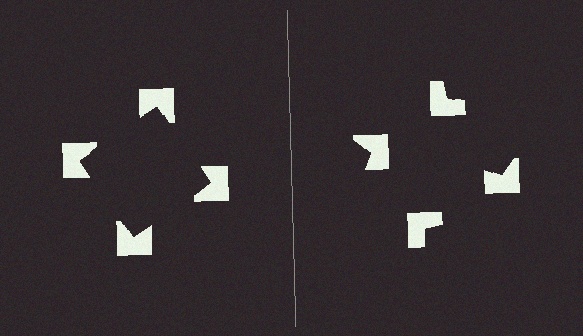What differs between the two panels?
The notched squares are positioned identically on both sides; only the wedge orientations differ. On the left they align to a square; on the right they are misaligned.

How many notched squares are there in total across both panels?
8 — 4 on each side.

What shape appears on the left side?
An illusory square.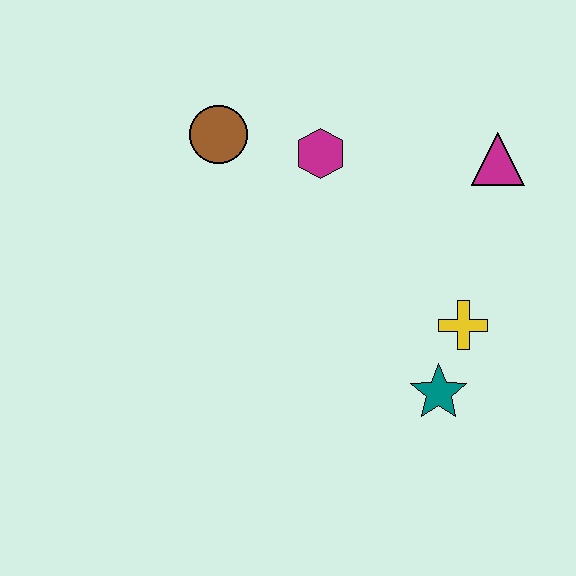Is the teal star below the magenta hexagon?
Yes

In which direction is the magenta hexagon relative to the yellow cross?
The magenta hexagon is above the yellow cross.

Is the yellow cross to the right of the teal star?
Yes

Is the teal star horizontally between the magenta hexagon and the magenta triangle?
Yes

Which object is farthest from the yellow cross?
The brown circle is farthest from the yellow cross.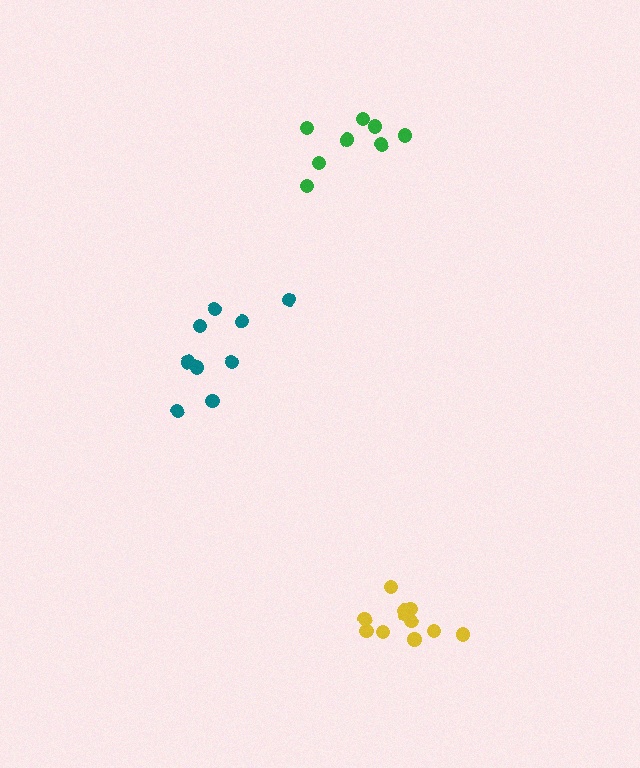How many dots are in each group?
Group 1: 8 dots, Group 2: 11 dots, Group 3: 9 dots (28 total).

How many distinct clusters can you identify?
There are 3 distinct clusters.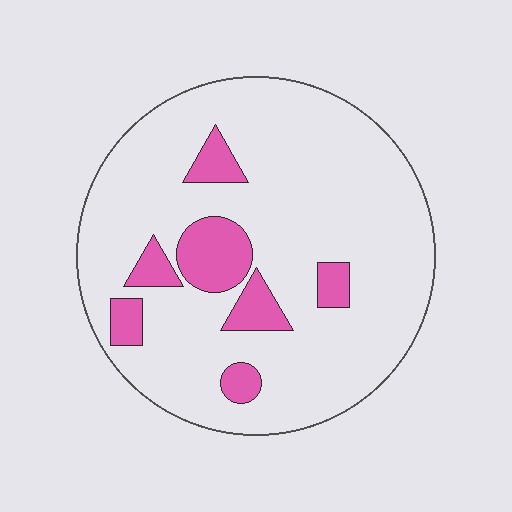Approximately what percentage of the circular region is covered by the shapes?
Approximately 15%.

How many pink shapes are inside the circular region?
7.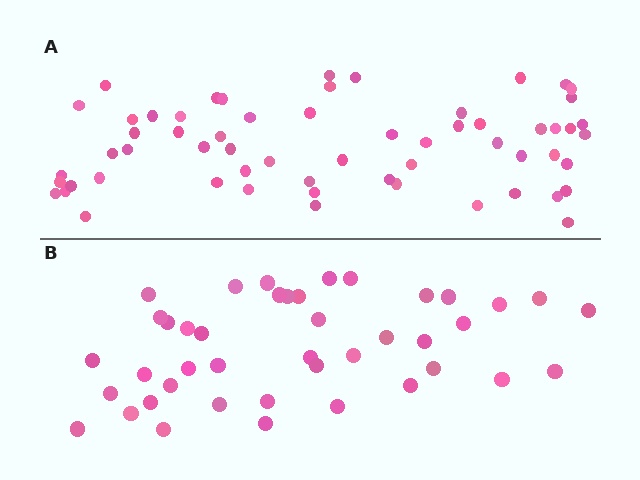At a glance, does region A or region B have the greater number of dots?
Region A (the top region) has more dots.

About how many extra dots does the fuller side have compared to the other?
Region A has approximately 20 more dots than region B.